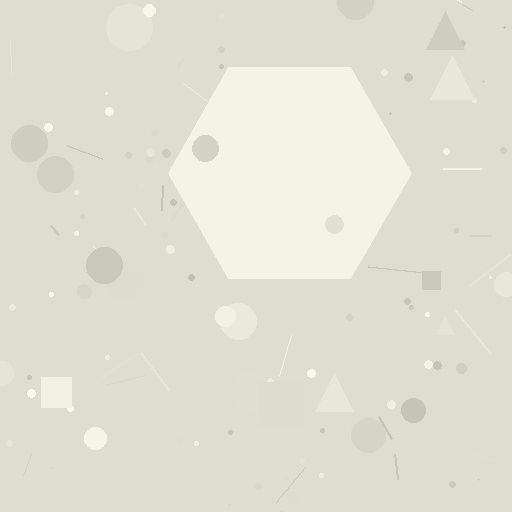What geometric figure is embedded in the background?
A hexagon is embedded in the background.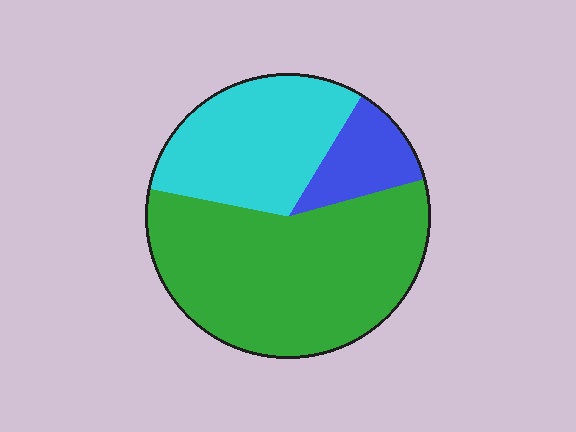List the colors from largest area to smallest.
From largest to smallest: green, cyan, blue.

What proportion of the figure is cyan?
Cyan takes up about one third (1/3) of the figure.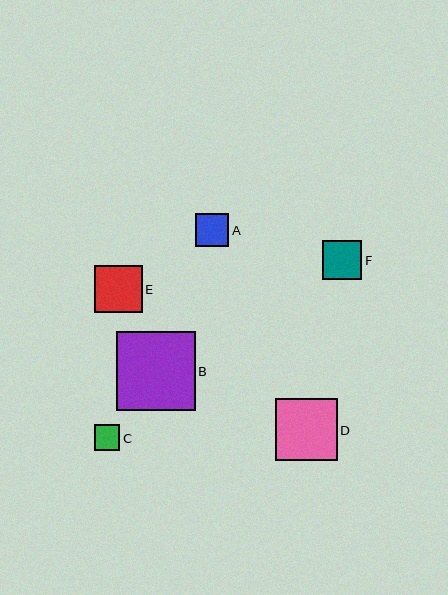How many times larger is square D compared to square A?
Square D is approximately 1.9 times the size of square A.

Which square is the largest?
Square B is the largest with a size of approximately 79 pixels.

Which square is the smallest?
Square C is the smallest with a size of approximately 26 pixels.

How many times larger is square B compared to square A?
Square B is approximately 2.4 times the size of square A.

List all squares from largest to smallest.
From largest to smallest: B, D, E, F, A, C.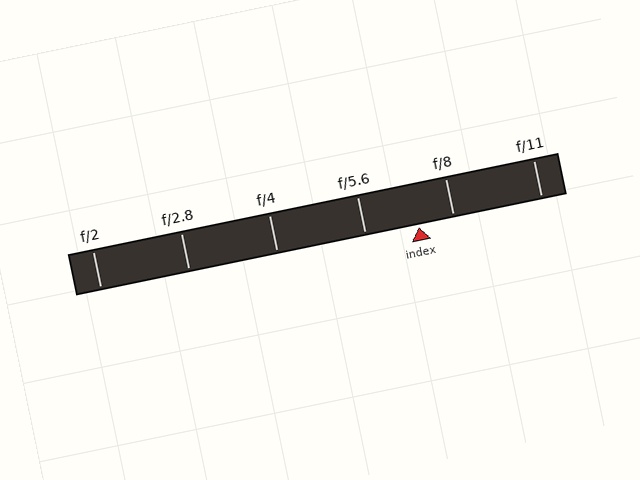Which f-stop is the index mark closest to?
The index mark is closest to f/8.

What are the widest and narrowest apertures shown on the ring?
The widest aperture shown is f/2 and the narrowest is f/11.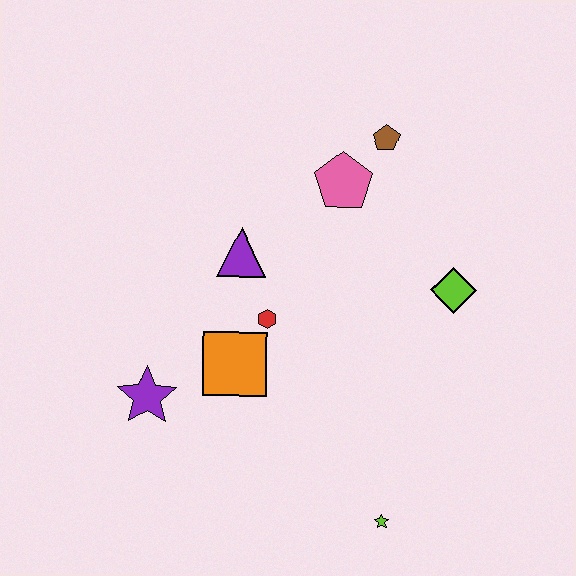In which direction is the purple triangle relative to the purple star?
The purple triangle is above the purple star.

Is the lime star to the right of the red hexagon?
Yes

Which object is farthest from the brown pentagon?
The lime star is farthest from the brown pentagon.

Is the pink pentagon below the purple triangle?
No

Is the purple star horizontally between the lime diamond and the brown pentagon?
No